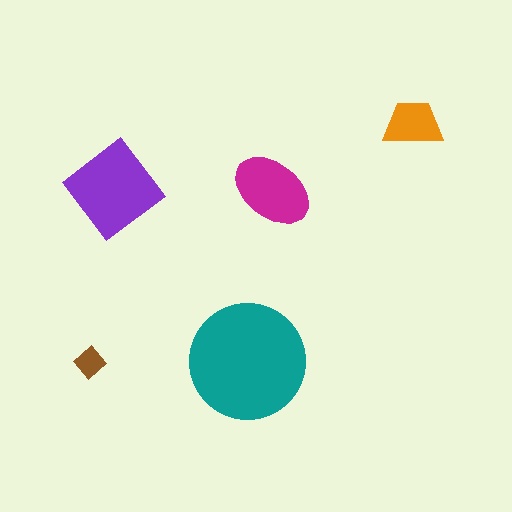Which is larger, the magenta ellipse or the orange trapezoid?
The magenta ellipse.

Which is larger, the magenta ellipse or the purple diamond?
The purple diamond.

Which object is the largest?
The teal circle.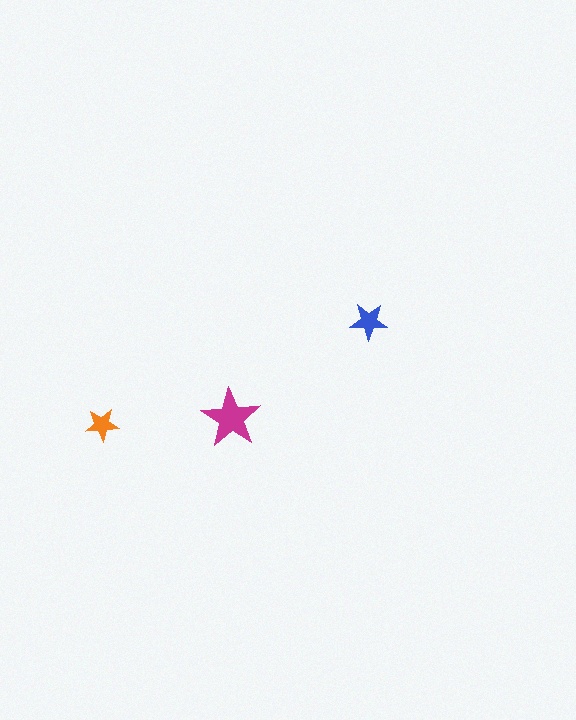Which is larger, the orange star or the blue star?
The blue one.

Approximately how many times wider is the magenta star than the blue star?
About 1.5 times wider.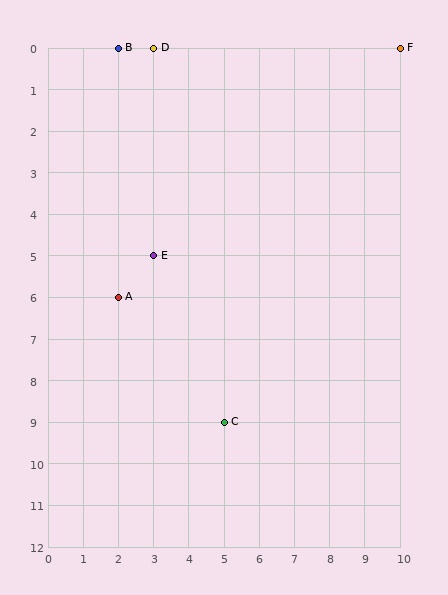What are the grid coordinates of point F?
Point F is at grid coordinates (10, 0).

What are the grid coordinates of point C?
Point C is at grid coordinates (5, 9).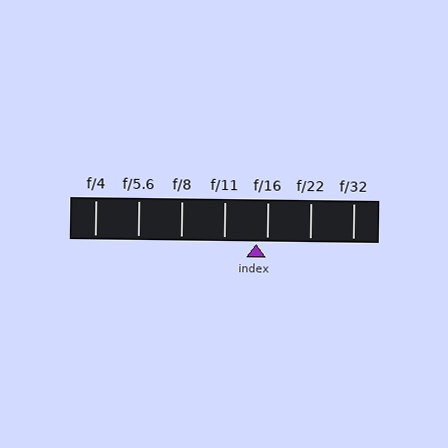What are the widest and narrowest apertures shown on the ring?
The widest aperture shown is f/4 and the narrowest is f/32.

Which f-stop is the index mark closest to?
The index mark is closest to f/16.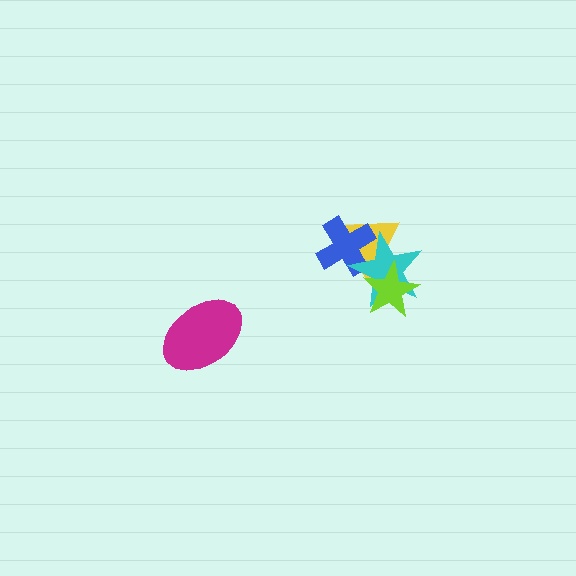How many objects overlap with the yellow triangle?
3 objects overlap with the yellow triangle.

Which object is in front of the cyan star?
The lime star is in front of the cyan star.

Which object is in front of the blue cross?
The cyan star is in front of the blue cross.